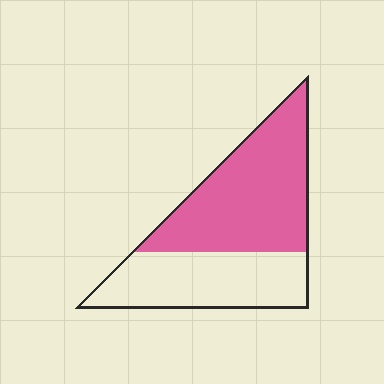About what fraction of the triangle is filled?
About three fifths (3/5).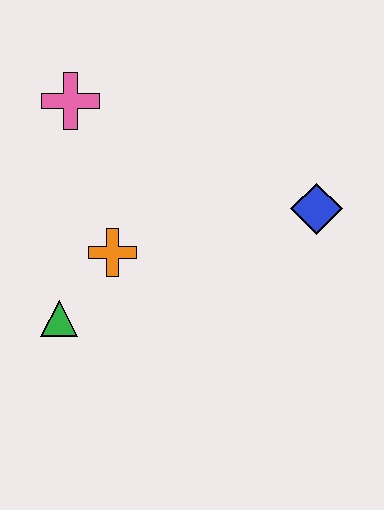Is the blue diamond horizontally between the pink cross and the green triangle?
No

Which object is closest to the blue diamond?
The orange cross is closest to the blue diamond.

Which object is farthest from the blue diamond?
The green triangle is farthest from the blue diamond.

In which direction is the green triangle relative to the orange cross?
The green triangle is below the orange cross.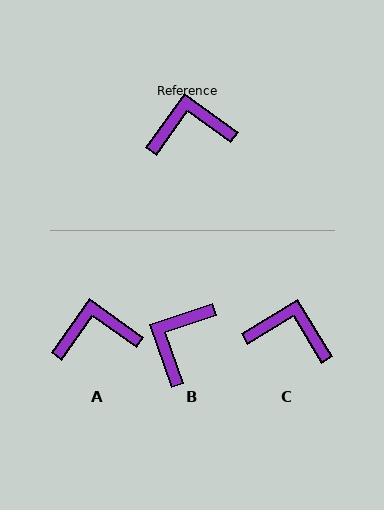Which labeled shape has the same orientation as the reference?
A.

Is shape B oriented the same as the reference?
No, it is off by about 54 degrees.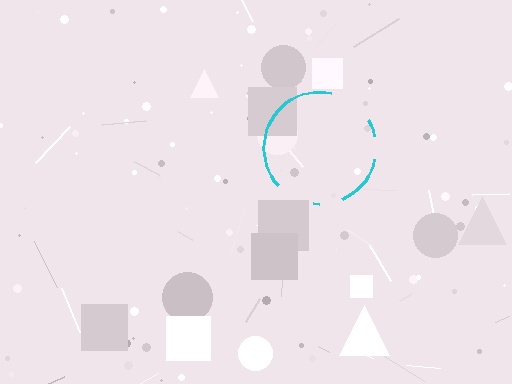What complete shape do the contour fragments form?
The contour fragments form a circle.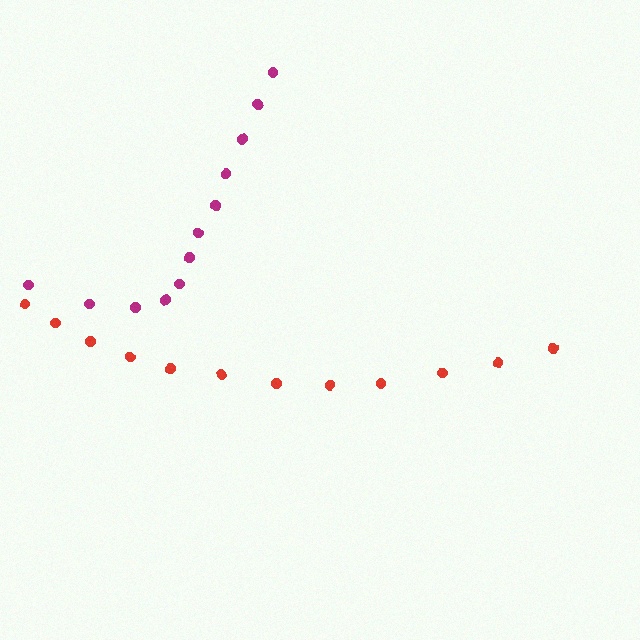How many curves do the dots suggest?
There are 2 distinct paths.